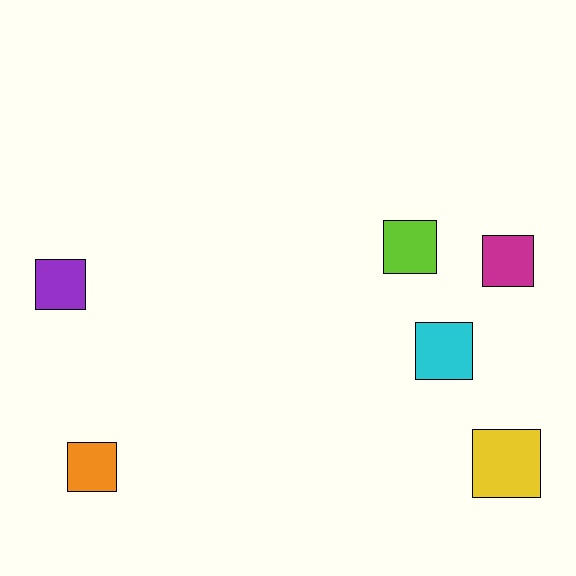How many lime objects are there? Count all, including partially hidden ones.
There is 1 lime object.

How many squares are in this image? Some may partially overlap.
There are 6 squares.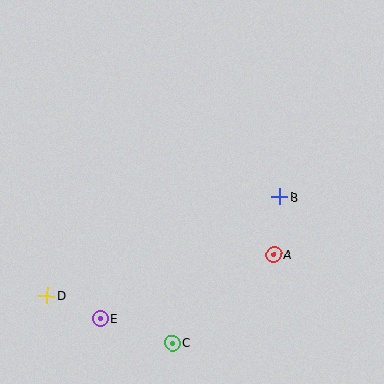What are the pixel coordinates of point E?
Point E is at (100, 318).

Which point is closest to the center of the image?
Point B at (280, 197) is closest to the center.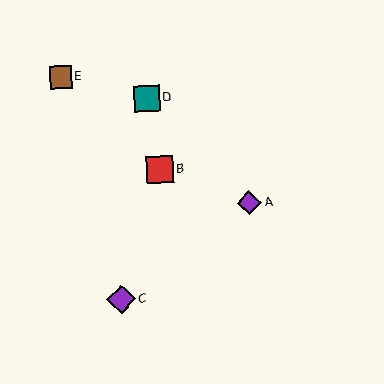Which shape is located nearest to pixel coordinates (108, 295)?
The purple diamond (labeled C) at (121, 299) is nearest to that location.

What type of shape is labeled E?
Shape E is a brown square.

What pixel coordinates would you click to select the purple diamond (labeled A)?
Click at (249, 203) to select the purple diamond A.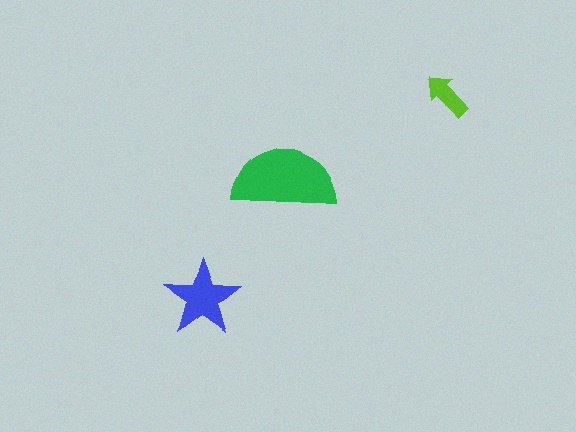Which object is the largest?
The green semicircle.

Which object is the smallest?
The lime arrow.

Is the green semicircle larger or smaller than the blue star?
Larger.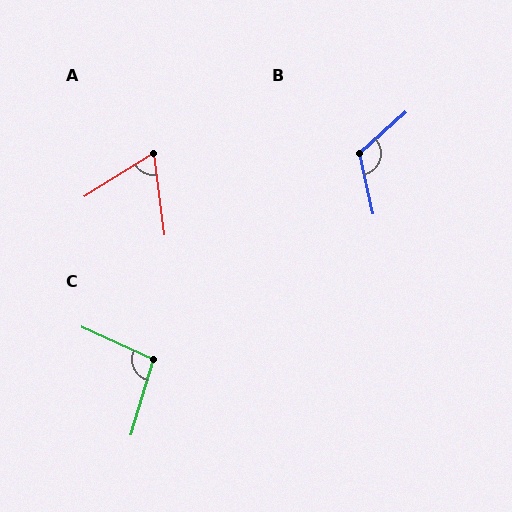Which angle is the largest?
B, at approximately 119 degrees.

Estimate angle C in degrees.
Approximately 98 degrees.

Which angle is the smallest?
A, at approximately 65 degrees.